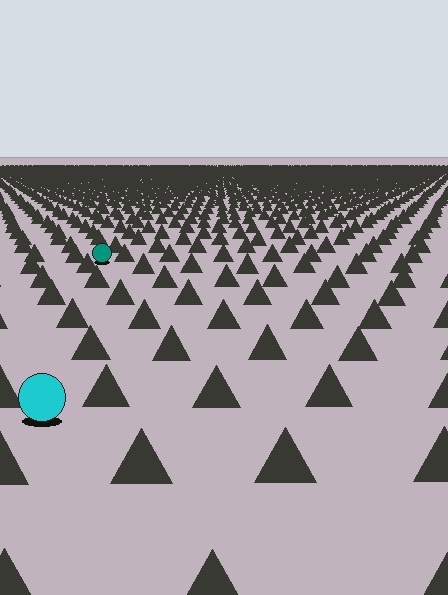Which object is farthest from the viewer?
The teal circle is farthest from the viewer. It appears smaller and the ground texture around it is denser.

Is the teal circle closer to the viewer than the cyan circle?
No. The cyan circle is closer — you can tell from the texture gradient: the ground texture is coarser near it.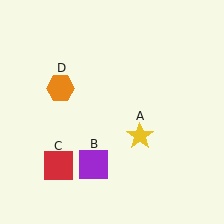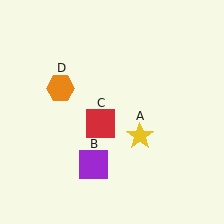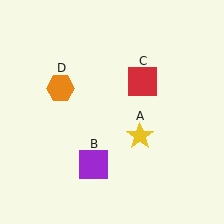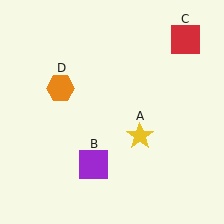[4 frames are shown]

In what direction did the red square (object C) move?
The red square (object C) moved up and to the right.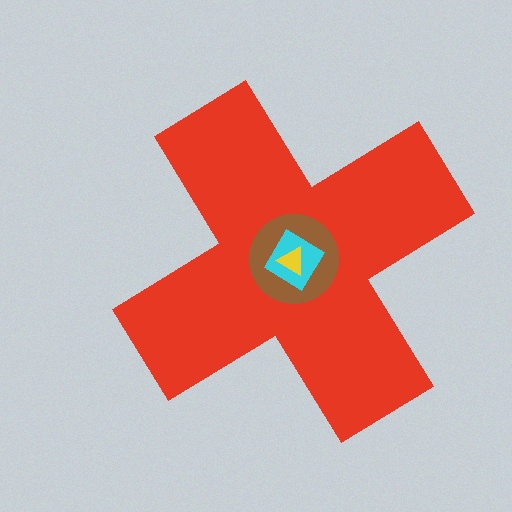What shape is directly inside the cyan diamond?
The yellow triangle.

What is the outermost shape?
The red cross.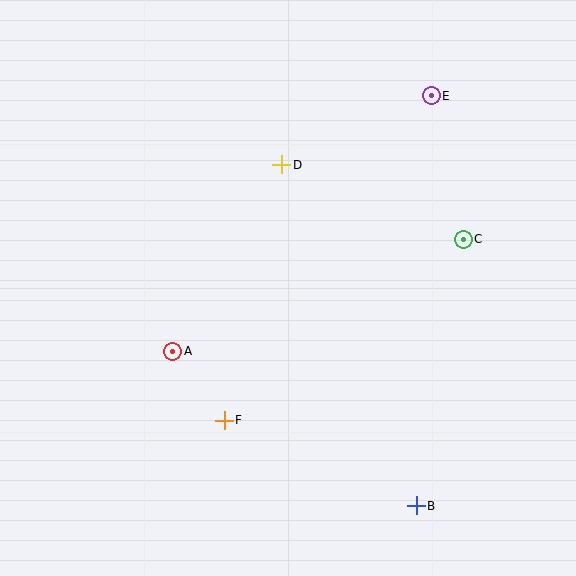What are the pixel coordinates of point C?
Point C is at (463, 239).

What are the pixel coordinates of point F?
Point F is at (224, 420).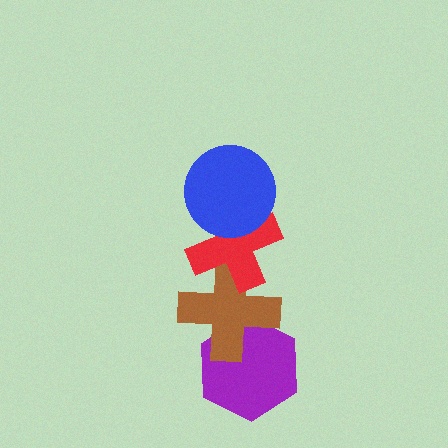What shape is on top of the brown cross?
The red cross is on top of the brown cross.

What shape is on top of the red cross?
The blue circle is on top of the red cross.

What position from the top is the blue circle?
The blue circle is 1st from the top.